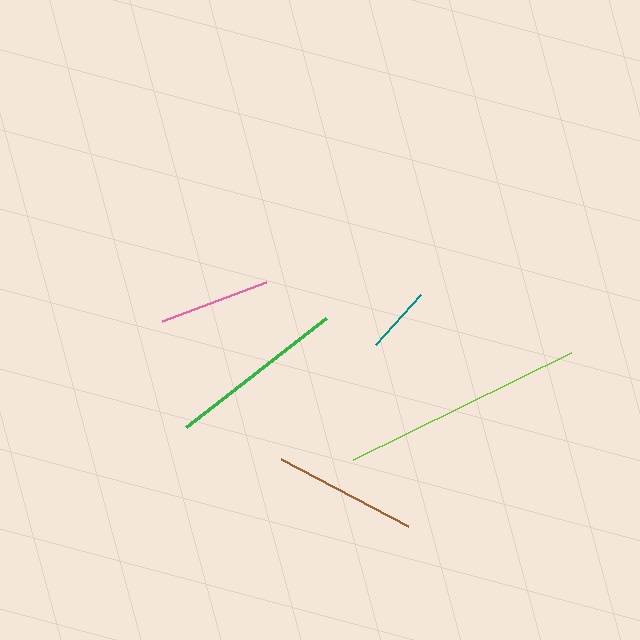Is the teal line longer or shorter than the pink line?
The pink line is longer than the teal line.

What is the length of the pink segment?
The pink segment is approximately 111 pixels long.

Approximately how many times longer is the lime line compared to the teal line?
The lime line is approximately 3.6 times the length of the teal line.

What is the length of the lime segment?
The lime segment is approximately 243 pixels long.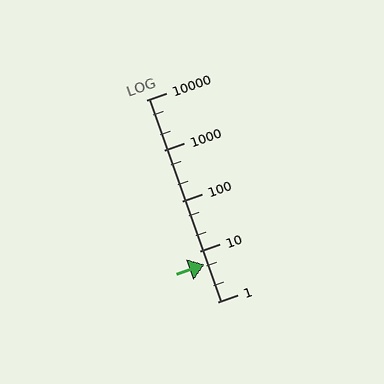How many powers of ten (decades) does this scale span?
The scale spans 4 decades, from 1 to 10000.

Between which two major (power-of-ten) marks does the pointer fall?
The pointer is between 1 and 10.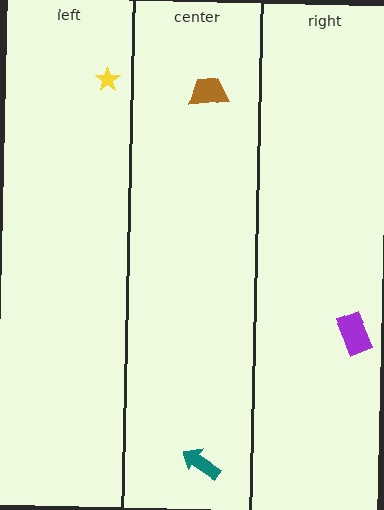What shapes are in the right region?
The purple rectangle.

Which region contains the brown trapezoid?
The center region.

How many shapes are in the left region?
1.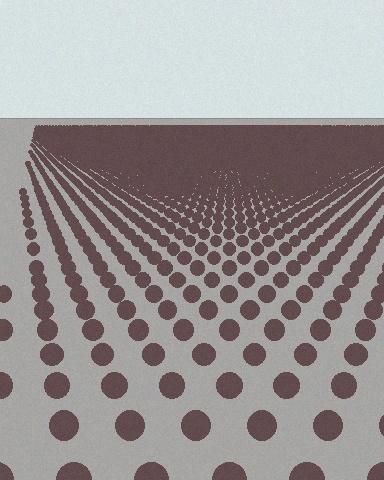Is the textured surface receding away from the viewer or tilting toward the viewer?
The surface is receding away from the viewer. Texture elements get smaller and denser toward the top.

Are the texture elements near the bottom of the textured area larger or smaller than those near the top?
Larger. Near the bottom, elements are closer to the viewer and appear at a bigger on-screen size.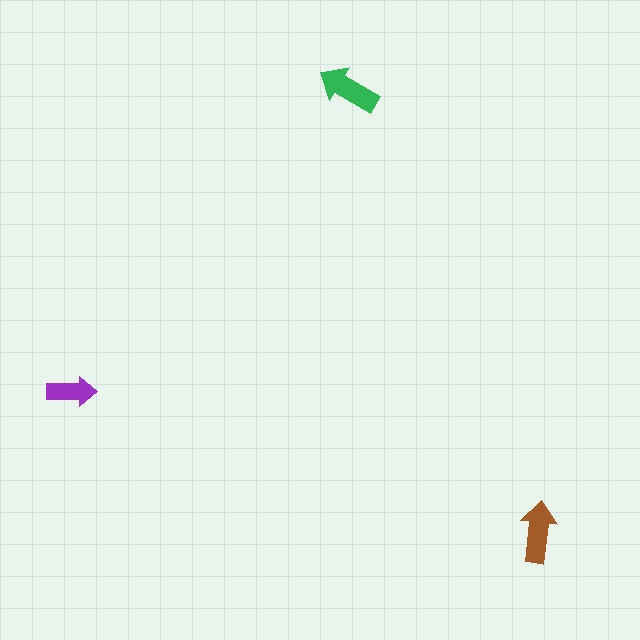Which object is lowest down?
The brown arrow is bottommost.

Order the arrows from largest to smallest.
the green one, the brown one, the purple one.